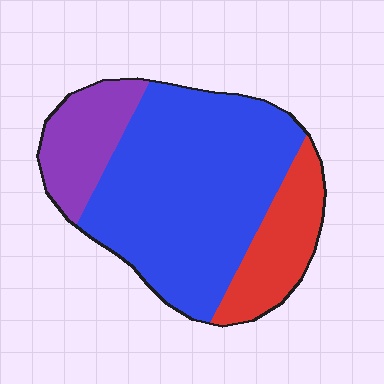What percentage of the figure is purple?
Purple takes up about one sixth (1/6) of the figure.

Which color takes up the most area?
Blue, at roughly 65%.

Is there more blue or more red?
Blue.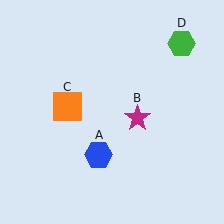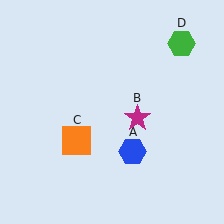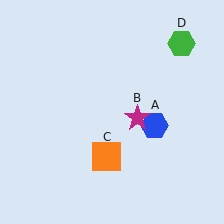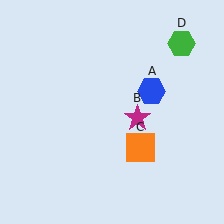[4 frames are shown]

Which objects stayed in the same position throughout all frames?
Magenta star (object B) and green hexagon (object D) remained stationary.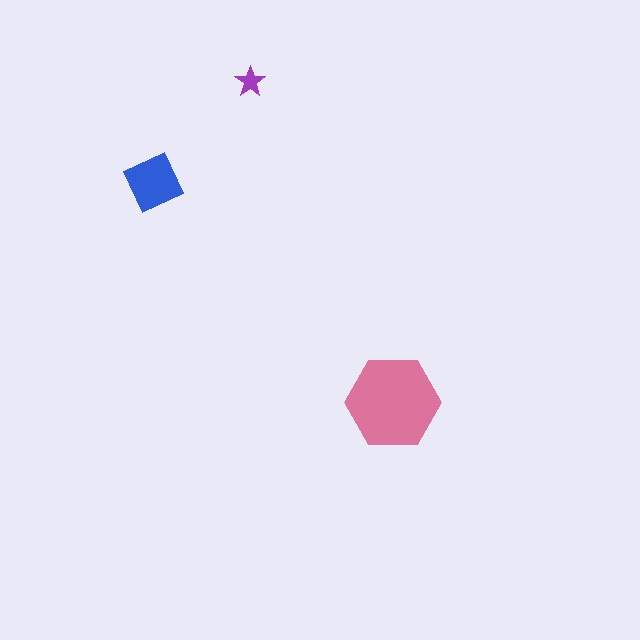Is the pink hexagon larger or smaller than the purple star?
Larger.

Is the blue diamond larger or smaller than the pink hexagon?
Smaller.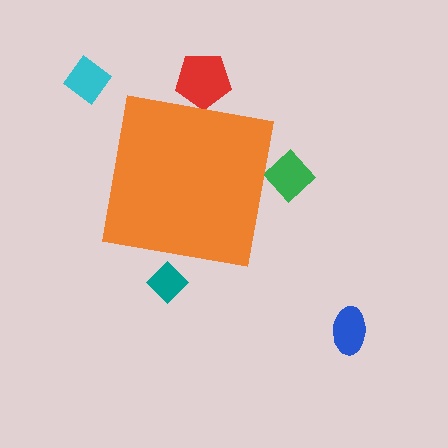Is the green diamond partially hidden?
Yes, the green diamond is partially hidden behind the orange square.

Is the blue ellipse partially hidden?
No, the blue ellipse is fully visible.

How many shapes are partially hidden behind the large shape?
3 shapes are partially hidden.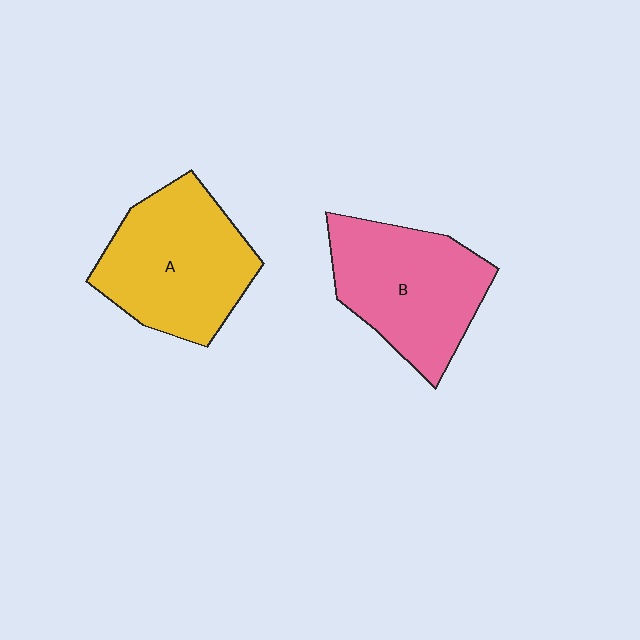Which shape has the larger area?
Shape A (yellow).